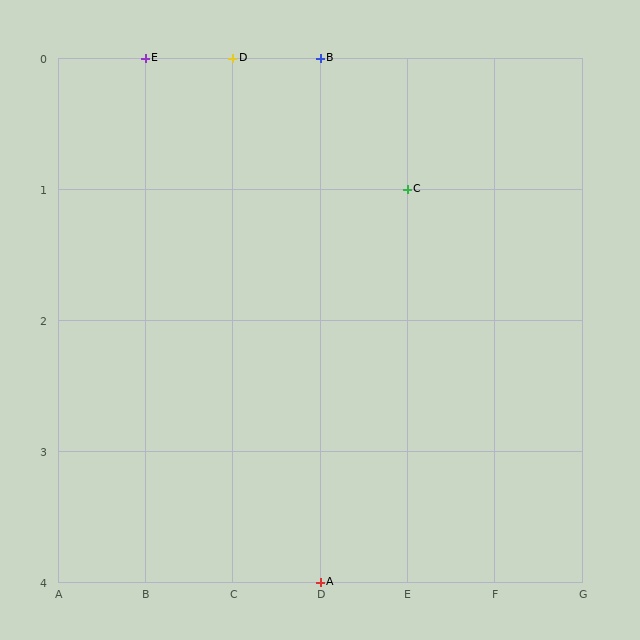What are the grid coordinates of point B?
Point B is at grid coordinates (D, 0).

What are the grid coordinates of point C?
Point C is at grid coordinates (E, 1).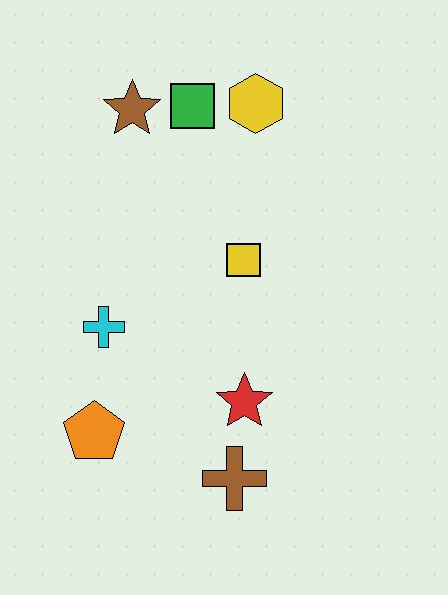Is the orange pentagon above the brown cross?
Yes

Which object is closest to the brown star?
The green square is closest to the brown star.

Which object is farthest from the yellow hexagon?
The brown cross is farthest from the yellow hexagon.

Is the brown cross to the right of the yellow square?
No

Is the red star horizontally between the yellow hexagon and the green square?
Yes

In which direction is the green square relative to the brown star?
The green square is to the right of the brown star.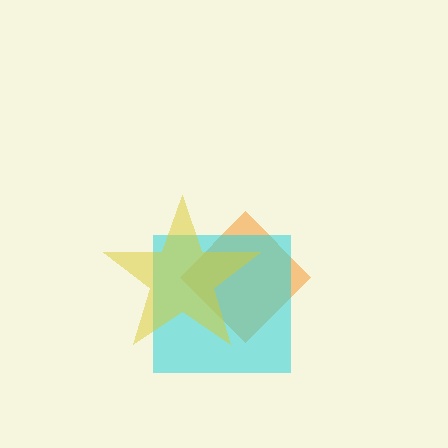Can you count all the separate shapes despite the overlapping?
Yes, there are 3 separate shapes.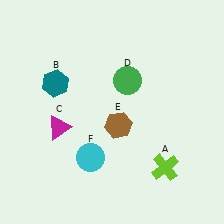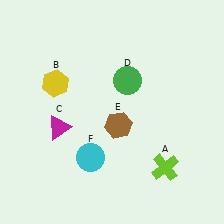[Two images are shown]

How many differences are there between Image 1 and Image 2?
There is 1 difference between the two images.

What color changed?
The hexagon (B) changed from teal in Image 1 to yellow in Image 2.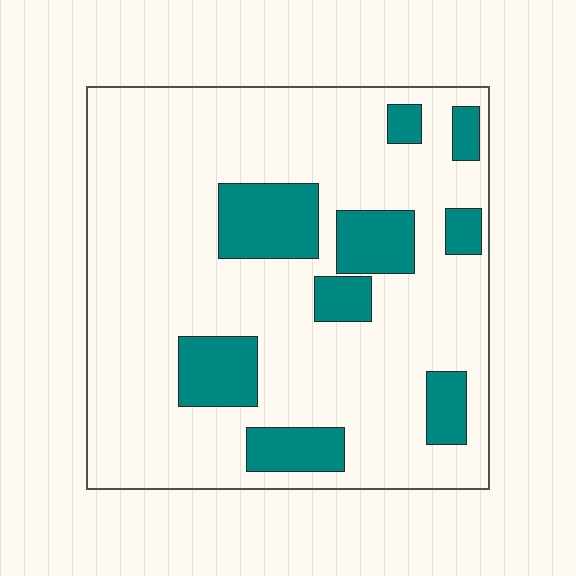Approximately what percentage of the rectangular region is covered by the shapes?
Approximately 20%.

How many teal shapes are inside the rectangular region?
9.